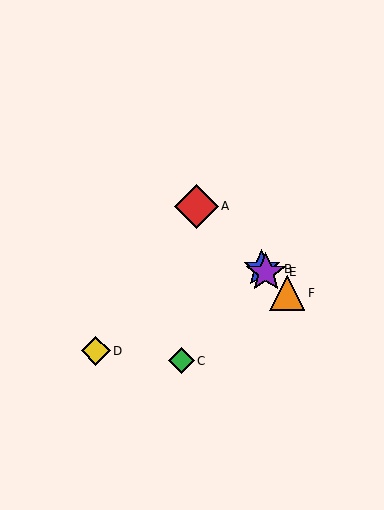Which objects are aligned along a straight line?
Objects A, B, E, F are aligned along a straight line.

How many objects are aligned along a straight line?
4 objects (A, B, E, F) are aligned along a straight line.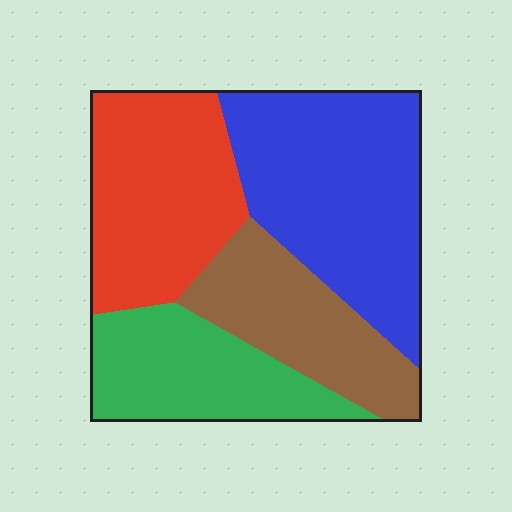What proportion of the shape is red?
Red takes up about one quarter (1/4) of the shape.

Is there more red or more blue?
Blue.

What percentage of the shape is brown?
Brown takes up about one fifth (1/5) of the shape.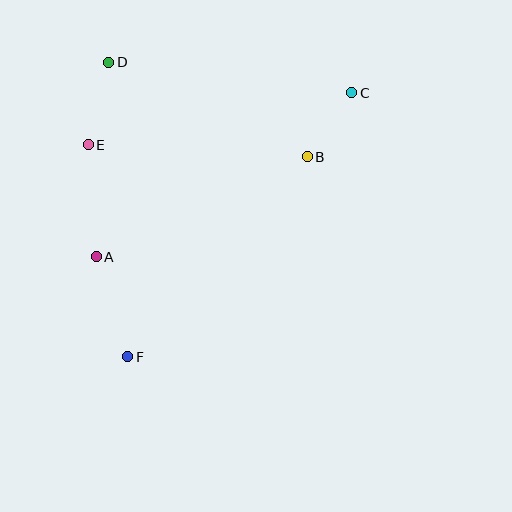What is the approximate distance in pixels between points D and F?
The distance between D and F is approximately 295 pixels.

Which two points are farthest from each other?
Points C and F are farthest from each other.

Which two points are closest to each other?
Points B and C are closest to each other.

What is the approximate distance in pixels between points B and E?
The distance between B and E is approximately 220 pixels.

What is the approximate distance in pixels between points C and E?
The distance between C and E is approximately 268 pixels.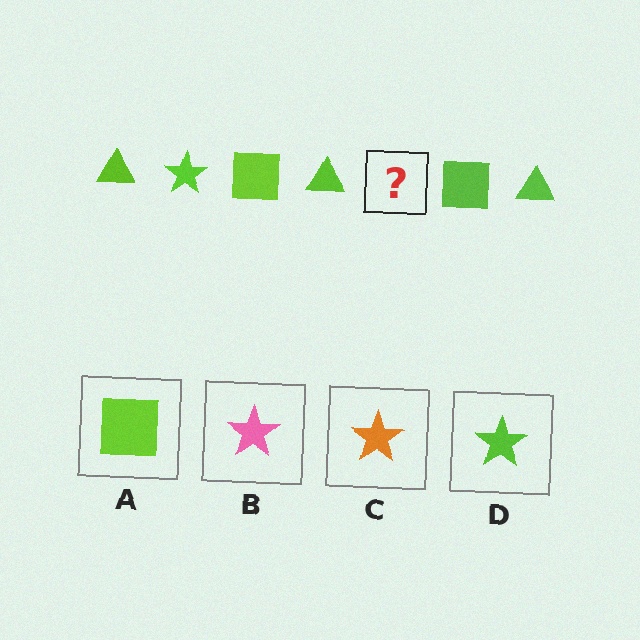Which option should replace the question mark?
Option D.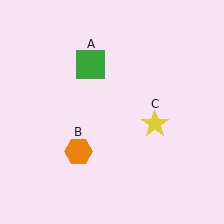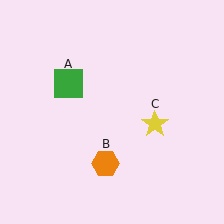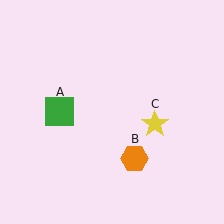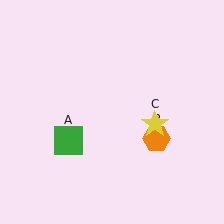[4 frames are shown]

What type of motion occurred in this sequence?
The green square (object A), orange hexagon (object B) rotated counterclockwise around the center of the scene.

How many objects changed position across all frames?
2 objects changed position: green square (object A), orange hexagon (object B).